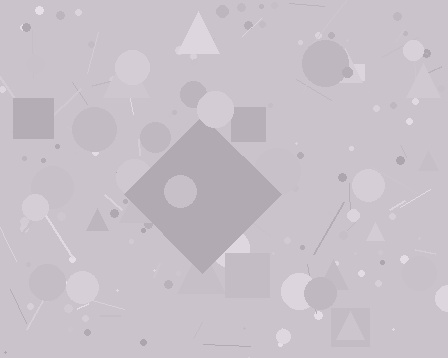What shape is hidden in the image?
A diamond is hidden in the image.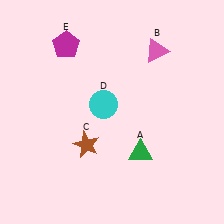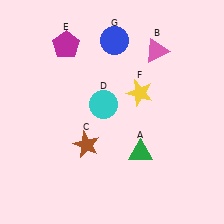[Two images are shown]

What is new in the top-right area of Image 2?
A blue circle (G) was added in the top-right area of Image 2.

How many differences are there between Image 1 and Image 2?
There are 2 differences between the two images.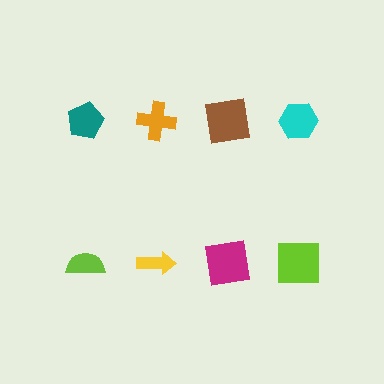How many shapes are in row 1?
4 shapes.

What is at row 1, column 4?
A cyan hexagon.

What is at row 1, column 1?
A teal pentagon.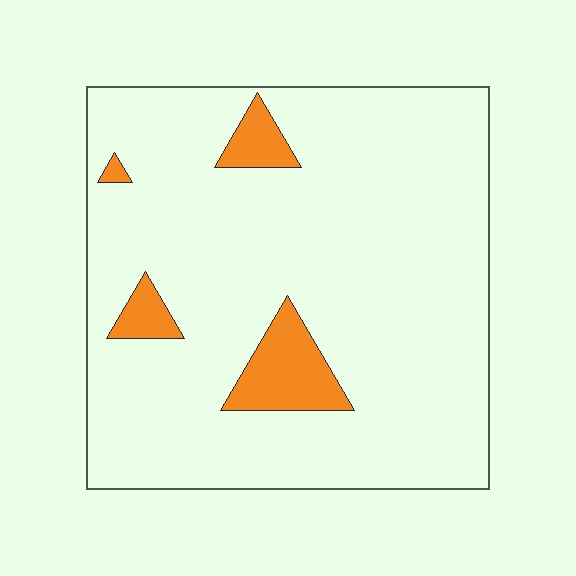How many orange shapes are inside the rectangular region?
4.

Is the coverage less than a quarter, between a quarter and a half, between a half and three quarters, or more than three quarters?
Less than a quarter.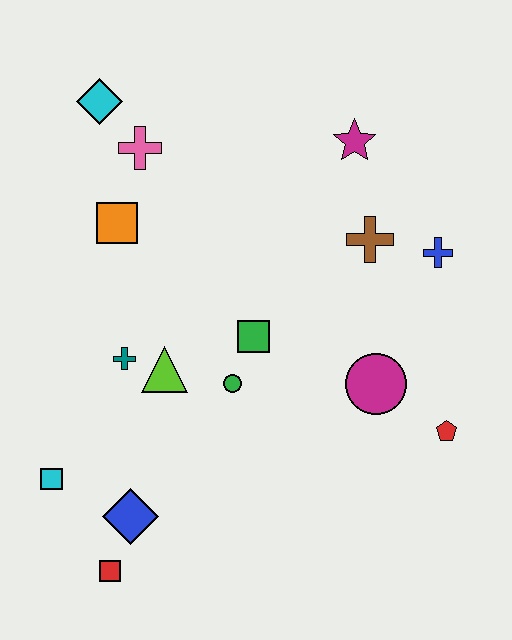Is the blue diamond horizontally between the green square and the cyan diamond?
Yes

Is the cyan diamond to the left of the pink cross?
Yes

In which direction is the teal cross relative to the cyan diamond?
The teal cross is below the cyan diamond.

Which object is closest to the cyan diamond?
The pink cross is closest to the cyan diamond.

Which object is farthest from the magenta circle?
The cyan diamond is farthest from the magenta circle.